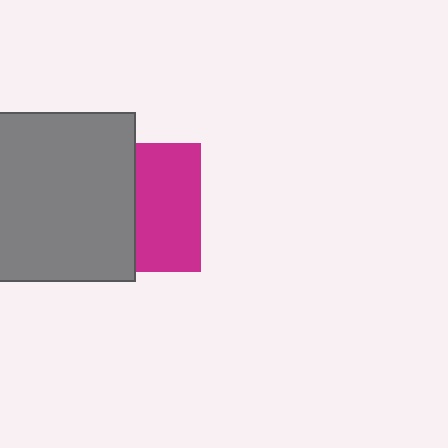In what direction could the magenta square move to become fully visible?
The magenta square could move right. That would shift it out from behind the gray rectangle entirely.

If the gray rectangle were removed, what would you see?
You would see the complete magenta square.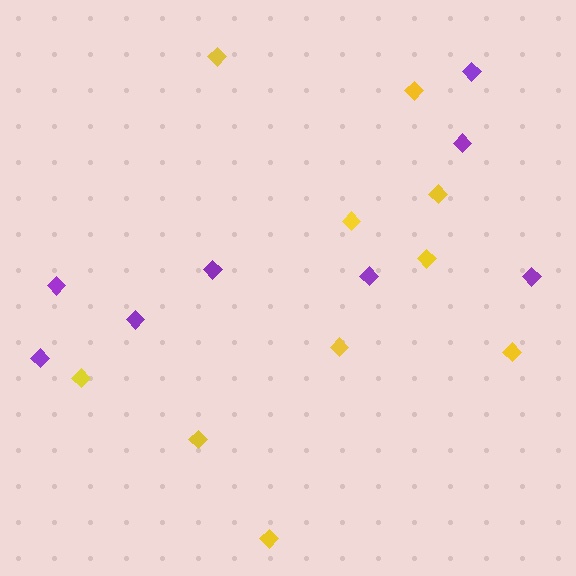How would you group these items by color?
There are 2 groups: one group of yellow diamonds (10) and one group of purple diamonds (8).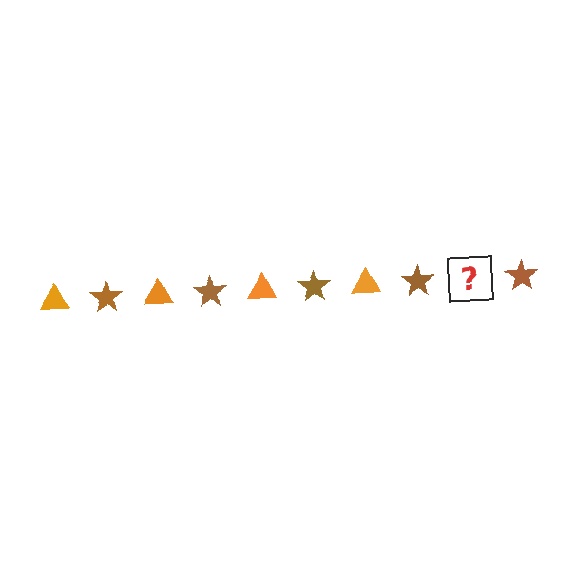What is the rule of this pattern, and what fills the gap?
The rule is that the pattern alternates between orange triangle and brown star. The gap should be filled with an orange triangle.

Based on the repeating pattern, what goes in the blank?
The blank should be an orange triangle.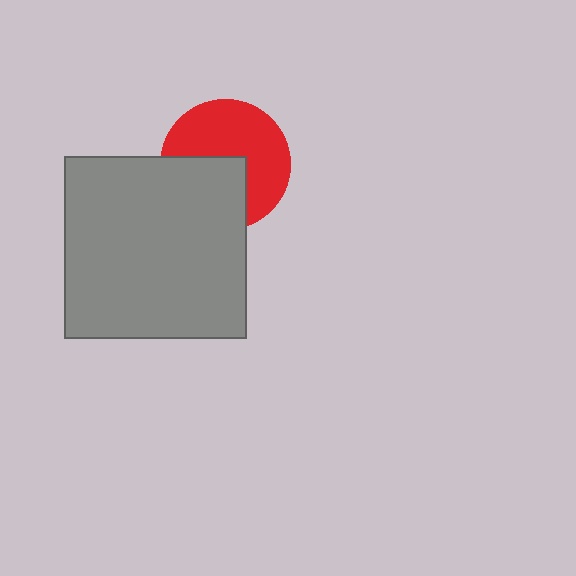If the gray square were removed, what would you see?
You would see the complete red circle.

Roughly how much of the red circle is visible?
About half of it is visible (roughly 59%).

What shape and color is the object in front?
The object in front is a gray square.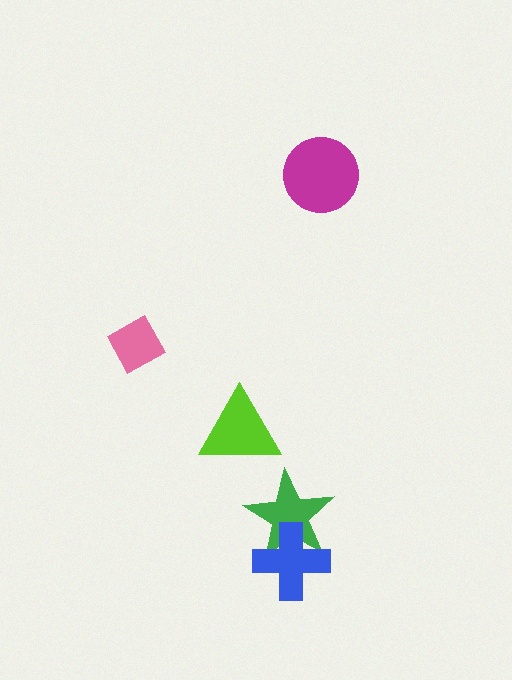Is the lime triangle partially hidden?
No, no other shape covers it.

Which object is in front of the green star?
The blue cross is in front of the green star.